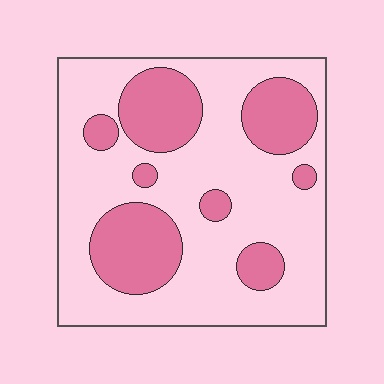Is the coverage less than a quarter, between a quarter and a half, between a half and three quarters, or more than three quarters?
Between a quarter and a half.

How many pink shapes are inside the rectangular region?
8.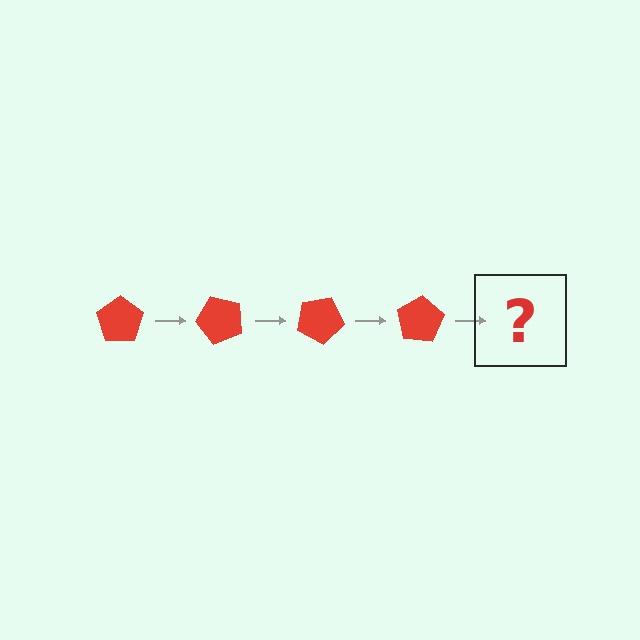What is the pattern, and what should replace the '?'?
The pattern is that the pentagon rotates 50 degrees each step. The '?' should be a red pentagon rotated 200 degrees.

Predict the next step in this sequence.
The next step is a red pentagon rotated 200 degrees.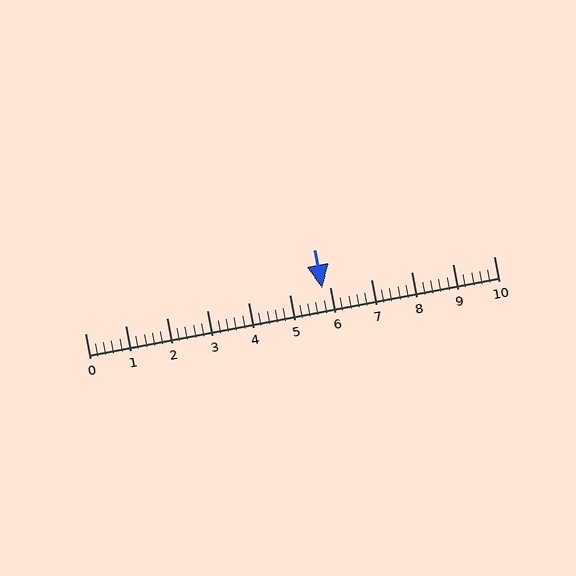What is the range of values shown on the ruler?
The ruler shows values from 0 to 10.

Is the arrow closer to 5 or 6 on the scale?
The arrow is closer to 6.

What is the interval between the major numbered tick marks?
The major tick marks are spaced 1 units apart.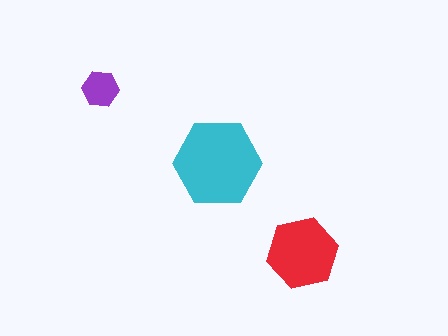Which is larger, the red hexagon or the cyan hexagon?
The cyan one.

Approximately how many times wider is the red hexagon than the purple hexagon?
About 2 times wider.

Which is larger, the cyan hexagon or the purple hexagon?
The cyan one.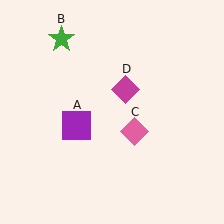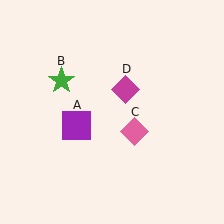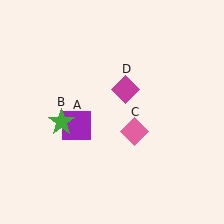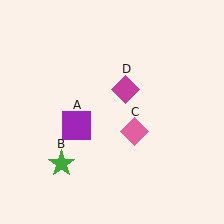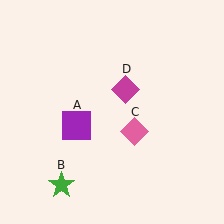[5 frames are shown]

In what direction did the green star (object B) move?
The green star (object B) moved down.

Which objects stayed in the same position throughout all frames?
Purple square (object A) and pink diamond (object C) and magenta diamond (object D) remained stationary.